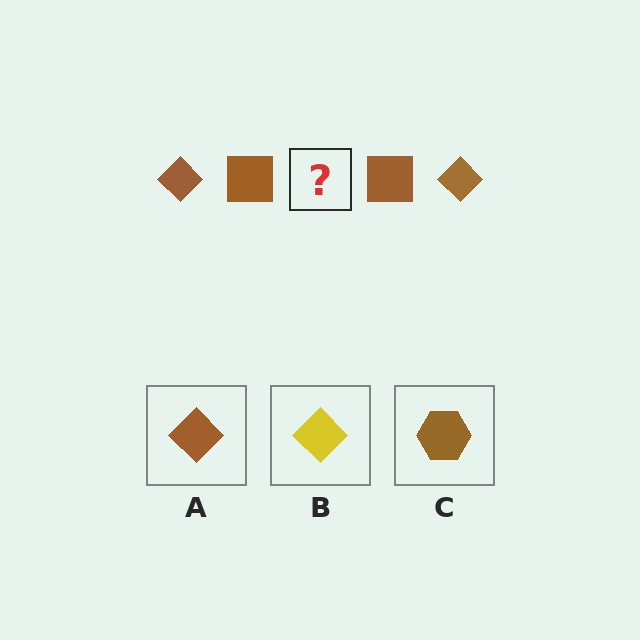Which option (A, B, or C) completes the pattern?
A.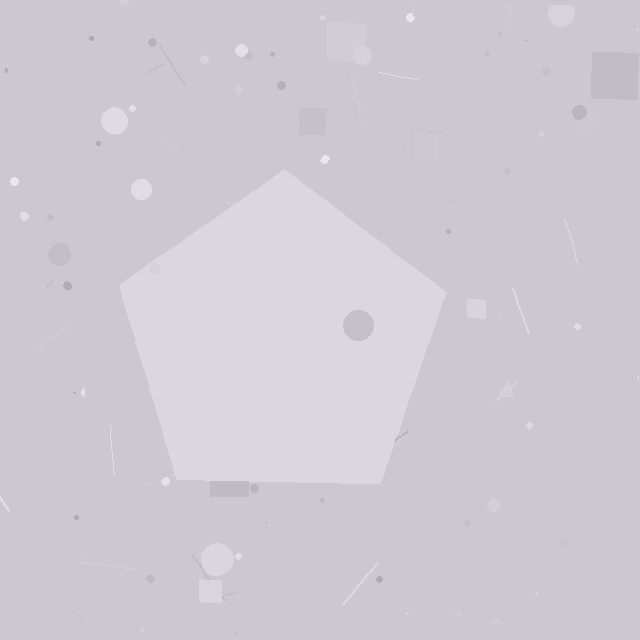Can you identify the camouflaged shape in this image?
The camouflaged shape is a pentagon.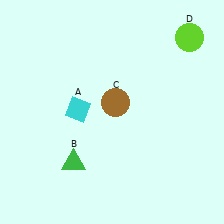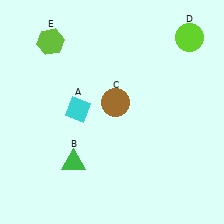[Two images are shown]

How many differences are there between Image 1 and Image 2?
There is 1 difference between the two images.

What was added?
A lime hexagon (E) was added in Image 2.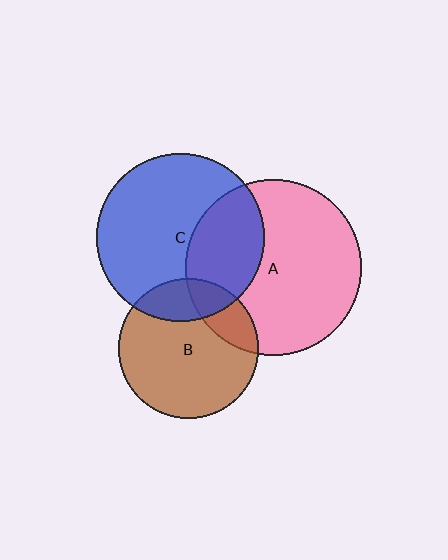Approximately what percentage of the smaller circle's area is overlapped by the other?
Approximately 20%.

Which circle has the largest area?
Circle A (pink).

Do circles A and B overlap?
Yes.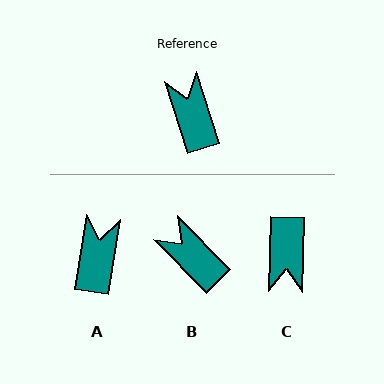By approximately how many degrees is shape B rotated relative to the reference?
Approximately 26 degrees counter-clockwise.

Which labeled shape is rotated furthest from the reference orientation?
C, about 161 degrees away.